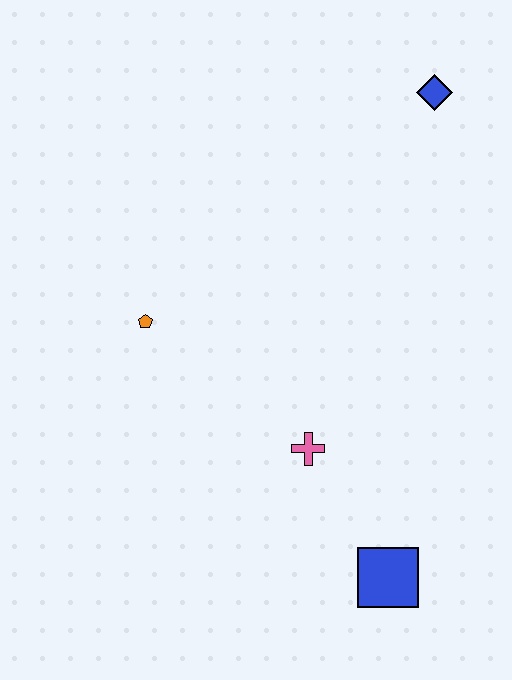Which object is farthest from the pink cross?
The blue diamond is farthest from the pink cross.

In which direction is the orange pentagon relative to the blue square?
The orange pentagon is above the blue square.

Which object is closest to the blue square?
The pink cross is closest to the blue square.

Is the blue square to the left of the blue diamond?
Yes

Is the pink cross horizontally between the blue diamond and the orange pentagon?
Yes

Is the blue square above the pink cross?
No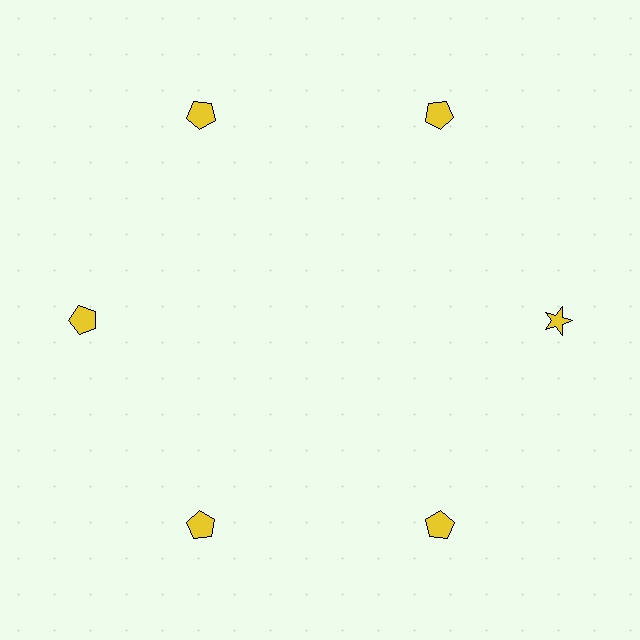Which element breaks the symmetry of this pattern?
The yellow star at roughly the 3 o'clock position breaks the symmetry. All other shapes are yellow pentagons.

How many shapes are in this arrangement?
There are 6 shapes arranged in a ring pattern.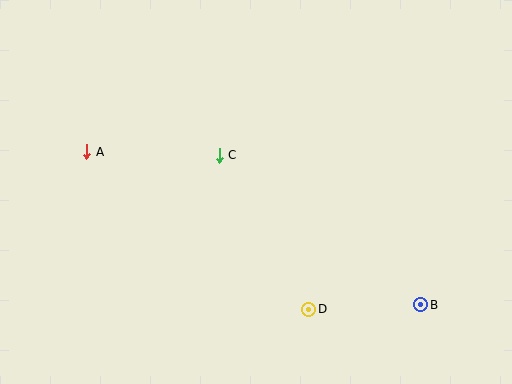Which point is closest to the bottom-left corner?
Point A is closest to the bottom-left corner.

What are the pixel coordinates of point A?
Point A is at (87, 152).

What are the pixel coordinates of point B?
Point B is at (421, 305).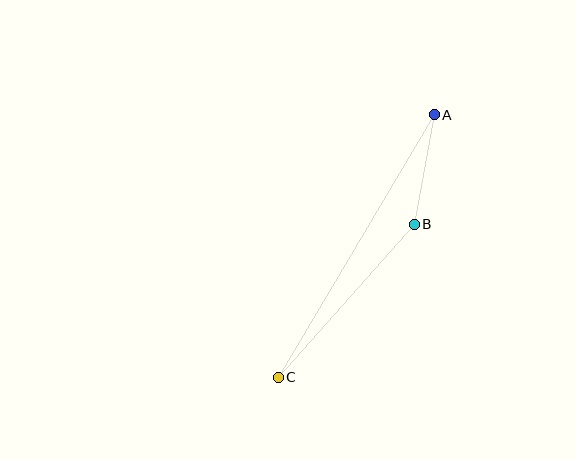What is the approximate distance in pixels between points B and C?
The distance between B and C is approximately 205 pixels.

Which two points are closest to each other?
Points A and B are closest to each other.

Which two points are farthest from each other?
Points A and C are farthest from each other.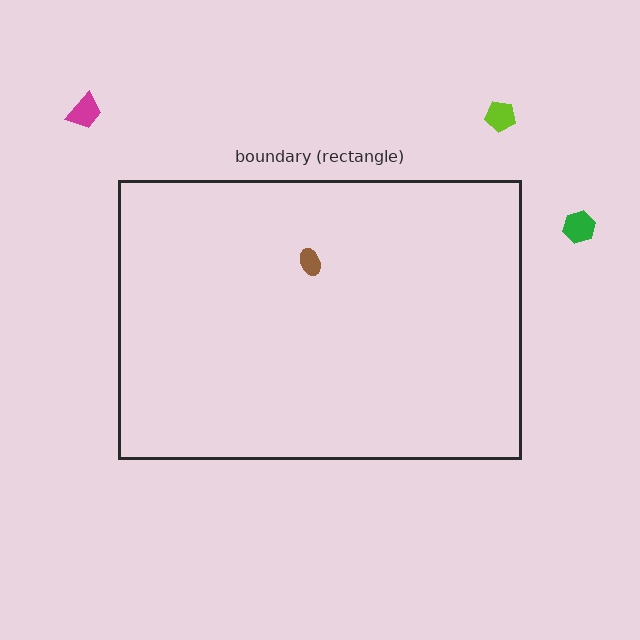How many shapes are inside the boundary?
1 inside, 3 outside.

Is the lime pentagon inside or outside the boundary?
Outside.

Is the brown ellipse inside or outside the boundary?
Inside.